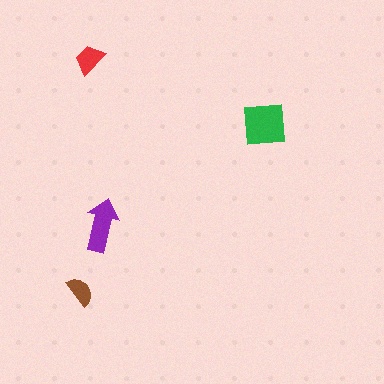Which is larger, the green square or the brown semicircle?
The green square.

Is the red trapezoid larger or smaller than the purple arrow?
Smaller.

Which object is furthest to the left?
The brown semicircle is leftmost.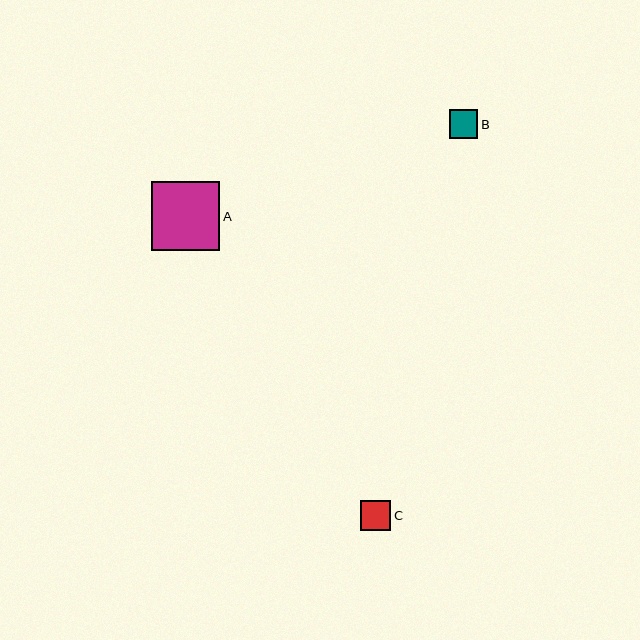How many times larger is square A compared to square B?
Square A is approximately 2.4 times the size of square B.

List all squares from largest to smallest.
From largest to smallest: A, C, B.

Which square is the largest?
Square A is the largest with a size of approximately 68 pixels.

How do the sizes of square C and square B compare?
Square C and square B are approximately the same size.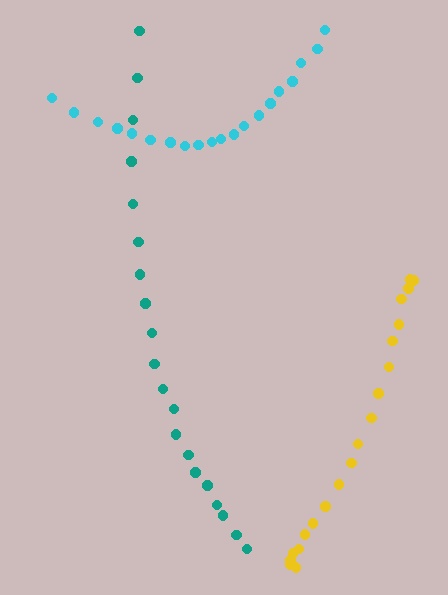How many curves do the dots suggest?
There are 3 distinct paths.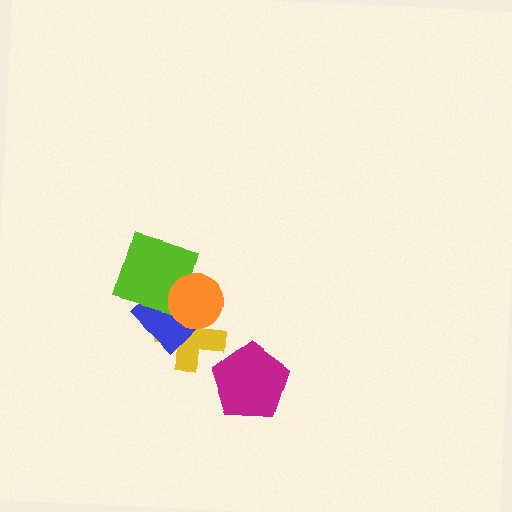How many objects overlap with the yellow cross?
3 objects overlap with the yellow cross.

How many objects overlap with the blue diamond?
3 objects overlap with the blue diamond.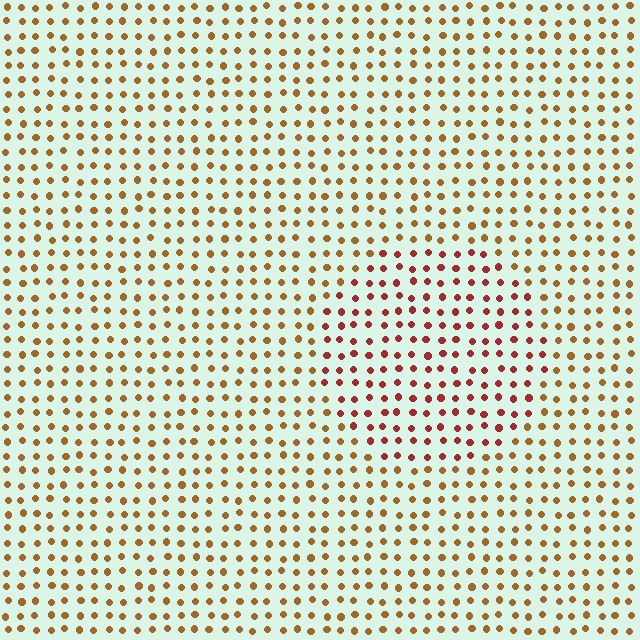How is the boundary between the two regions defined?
The boundary is defined purely by a slight shift in hue (about 35 degrees). Spacing, size, and orientation are identical on both sides.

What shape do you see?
I see a circle.